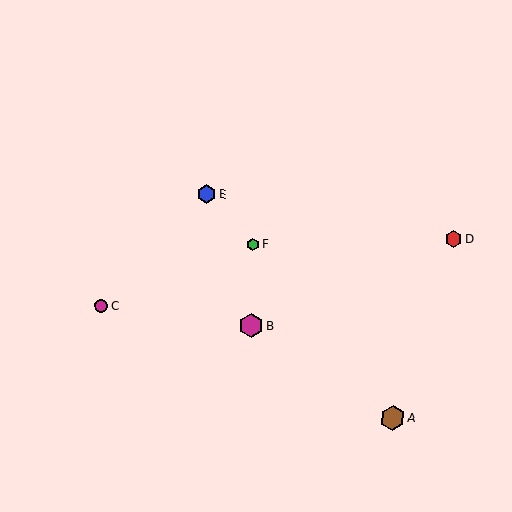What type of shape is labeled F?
Shape F is a green hexagon.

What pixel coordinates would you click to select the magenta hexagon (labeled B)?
Click at (251, 325) to select the magenta hexagon B.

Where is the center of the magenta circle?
The center of the magenta circle is at (102, 305).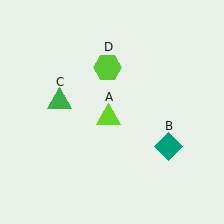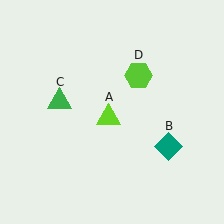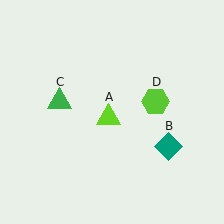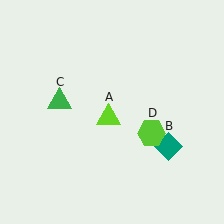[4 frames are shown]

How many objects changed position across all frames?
1 object changed position: lime hexagon (object D).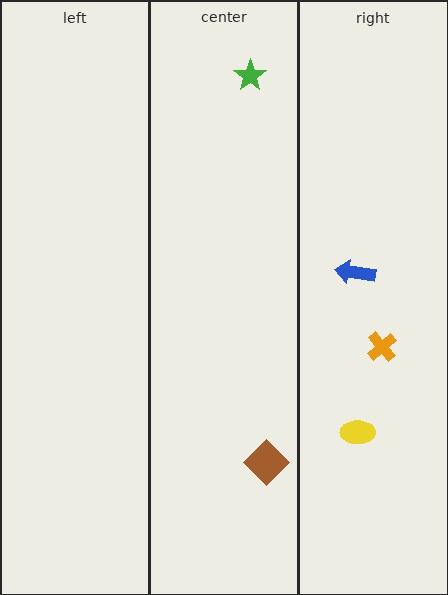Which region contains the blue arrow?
The right region.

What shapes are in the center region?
The green star, the brown diamond.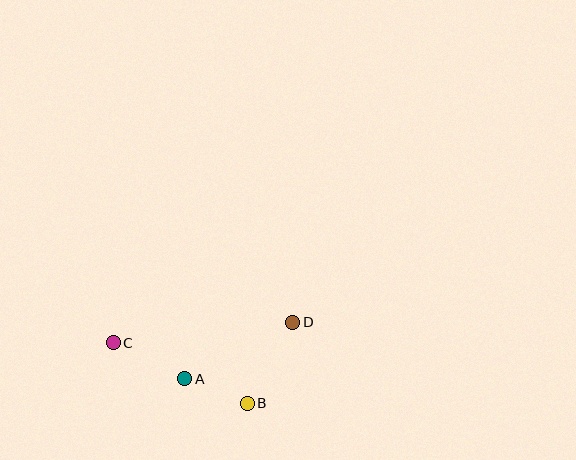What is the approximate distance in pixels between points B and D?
The distance between B and D is approximately 93 pixels.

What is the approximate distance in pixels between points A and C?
The distance between A and C is approximately 80 pixels.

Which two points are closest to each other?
Points A and B are closest to each other.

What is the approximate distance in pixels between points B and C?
The distance between B and C is approximately 147 pixels.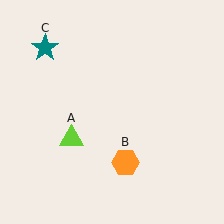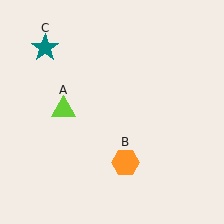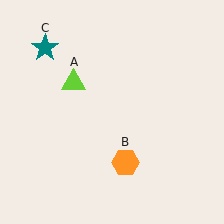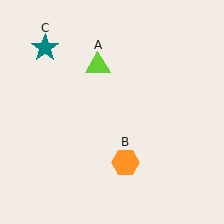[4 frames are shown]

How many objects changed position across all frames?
1 object changed position: lime triangle (object A).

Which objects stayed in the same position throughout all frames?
Orange hexagon (object B) and teal star (object C) remained stationary.